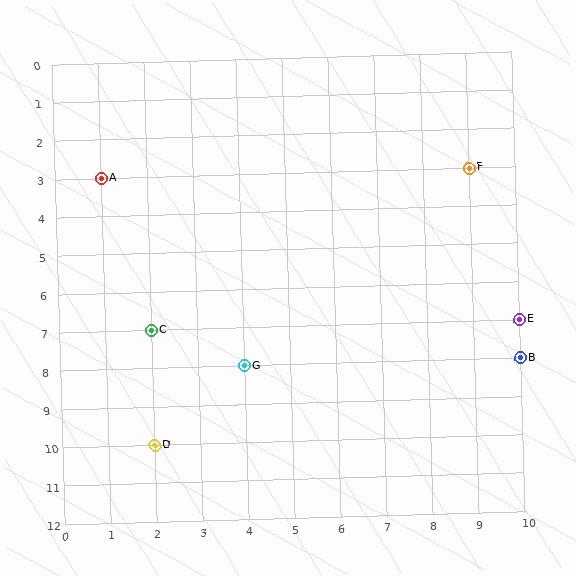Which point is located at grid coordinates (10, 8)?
Point B is at (10, 8).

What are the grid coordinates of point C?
Point C is at grid coordinates (2, 7).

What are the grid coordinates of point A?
Point A is at grid coordinates (1, 3).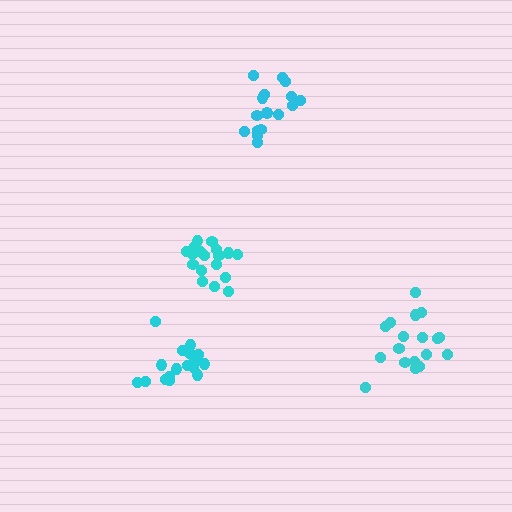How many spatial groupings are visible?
There are 4 spatial groupings.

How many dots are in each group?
Group 1: 18 dots, Group 2: 18 dots, Group 3: 18 dots, Group 4: 16 dots (70 total).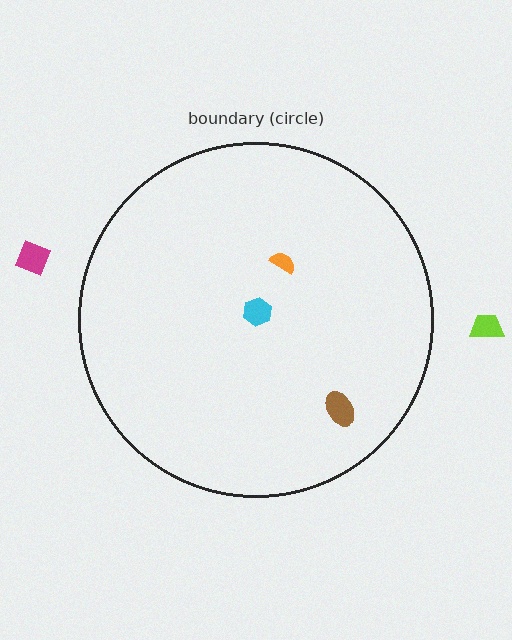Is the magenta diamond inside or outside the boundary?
Outside.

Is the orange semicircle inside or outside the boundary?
Inside.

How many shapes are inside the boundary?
3 inside, 2 outside.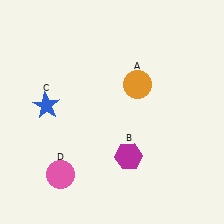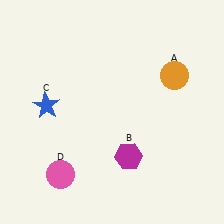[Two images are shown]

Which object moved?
The orange circle (A) moved right.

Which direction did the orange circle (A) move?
The orange circle (A) moved right.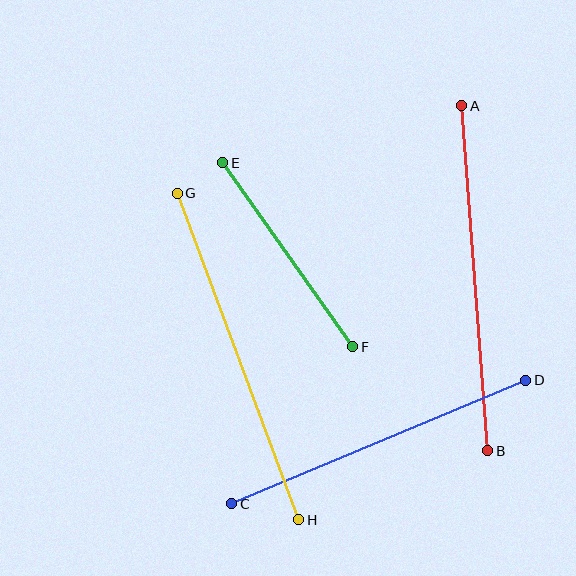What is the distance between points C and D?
The distance is approximately 319 pixels.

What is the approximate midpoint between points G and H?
The midpoint is at approximately (238, 357) pixels.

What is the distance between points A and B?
The distance is approximately 346 pixels.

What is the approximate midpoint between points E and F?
The midpoint is at approximately (288, 255) pixels.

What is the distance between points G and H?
The distance is approximately 348 pixels.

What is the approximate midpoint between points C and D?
The midpoint is at approximately (379, 442) pixels.